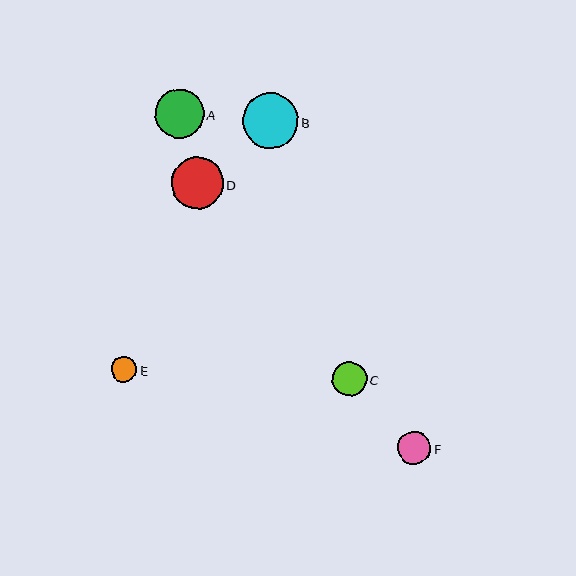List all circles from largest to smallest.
From largest to smallest: B, D, A, C, F, E.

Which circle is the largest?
Circle B is the largest with a size of approximately 56 pixels.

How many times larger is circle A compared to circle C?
Circle A is approximately 1.4 times the size of circle C.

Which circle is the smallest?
Circle E is the smallest with a size of approximately 26 pixels.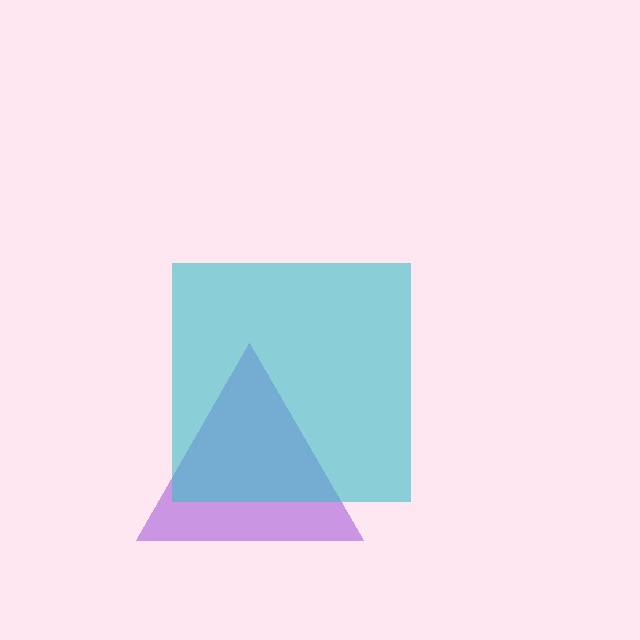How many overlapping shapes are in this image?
There are 2 overlapping shapes in the image.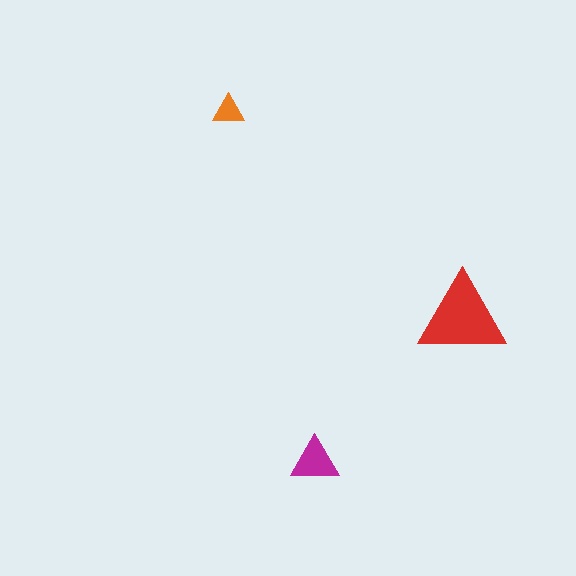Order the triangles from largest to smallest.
the red one, the magenta one, the orange one.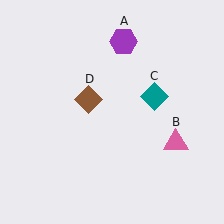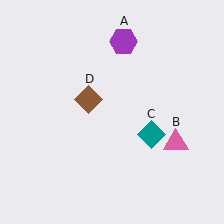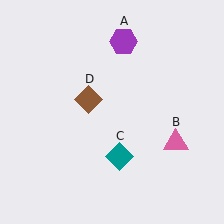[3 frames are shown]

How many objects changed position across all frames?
1 object changed position: teal diamond (object C).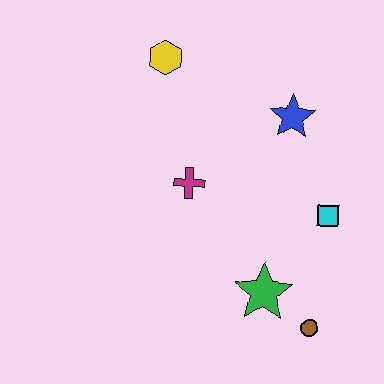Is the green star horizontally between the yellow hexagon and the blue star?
Yes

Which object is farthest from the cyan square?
The yellow hexagon is farthest from the cyan square.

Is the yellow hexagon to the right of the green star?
No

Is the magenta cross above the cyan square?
Yes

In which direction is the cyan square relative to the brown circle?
The cyan square is above the brown circle.